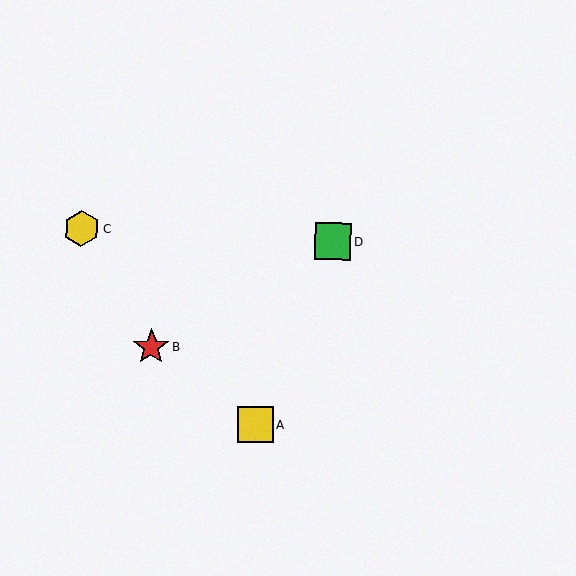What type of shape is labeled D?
Shape D is a green square.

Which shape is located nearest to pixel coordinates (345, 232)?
The green square (labeled D) at (333, 241) is nearest to that location.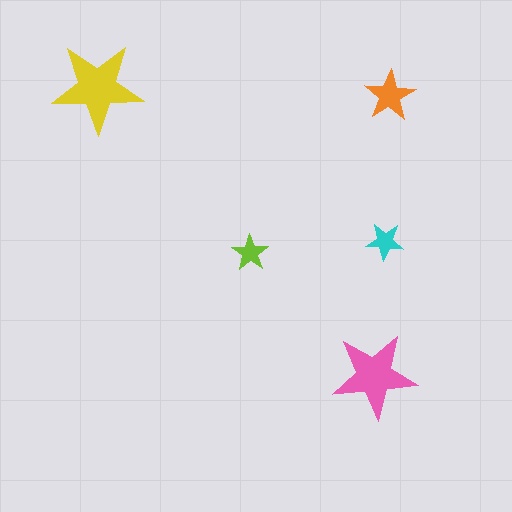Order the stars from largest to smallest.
the yellow one, the pink one, the orange one, the cyan one, the lime one.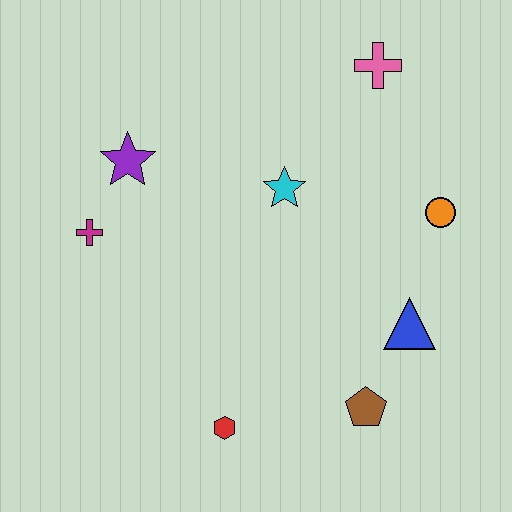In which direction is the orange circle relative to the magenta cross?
The orange circle is to the right of the magenta cross.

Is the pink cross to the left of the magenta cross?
No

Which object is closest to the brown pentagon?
The blue triangle is closest to the brown pentagon.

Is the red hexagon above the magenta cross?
No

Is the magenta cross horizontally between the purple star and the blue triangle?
No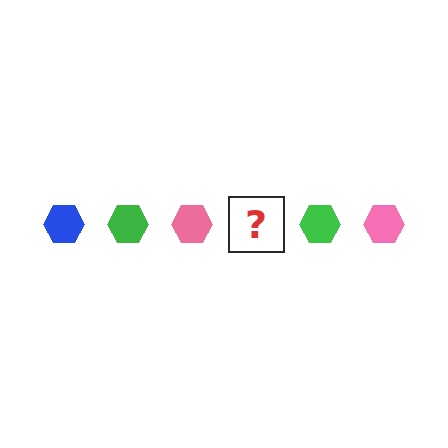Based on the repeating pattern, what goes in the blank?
The blank should be a blue hexagon.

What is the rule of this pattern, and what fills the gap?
The rule is that the pattern cycles through blue, green, pink hexagons. The gap should be filled with a blue hexagon.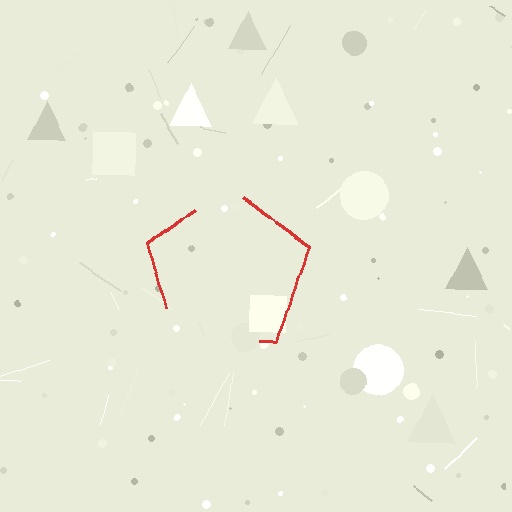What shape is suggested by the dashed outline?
The dashed outline suggests a pentagon.